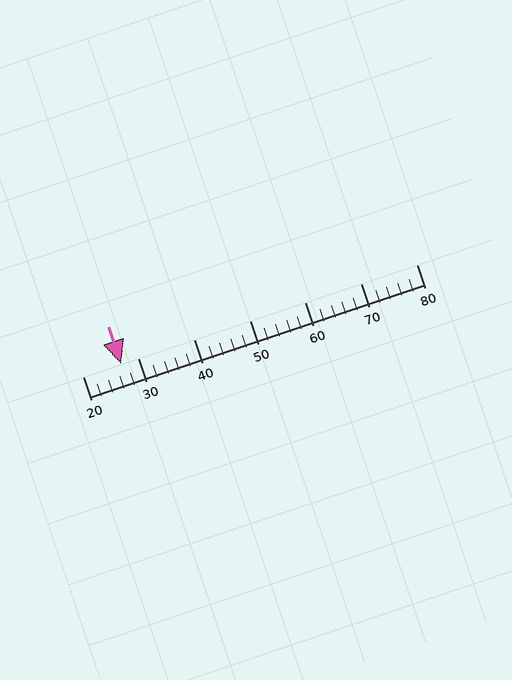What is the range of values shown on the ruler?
The ruler shows values from 20 to 80.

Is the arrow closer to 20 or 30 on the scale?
The arrow is closer to 30.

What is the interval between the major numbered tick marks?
The major tick marks are spaced 10 units apart.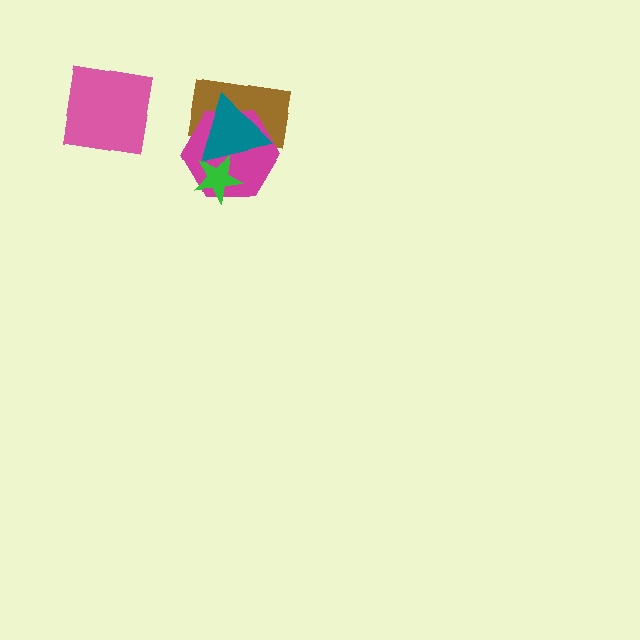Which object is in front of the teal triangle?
The green star is in front of the teal triangle.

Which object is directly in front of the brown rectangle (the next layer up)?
The magenta hexagon is directly in front of the brown rectangle.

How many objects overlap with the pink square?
0 objects overlap with the pink square.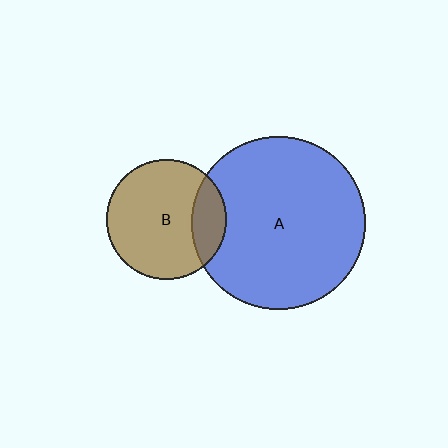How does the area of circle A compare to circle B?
Approximately 2.1 times.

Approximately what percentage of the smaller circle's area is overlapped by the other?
Approximately 20%.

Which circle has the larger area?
Circle A (blue).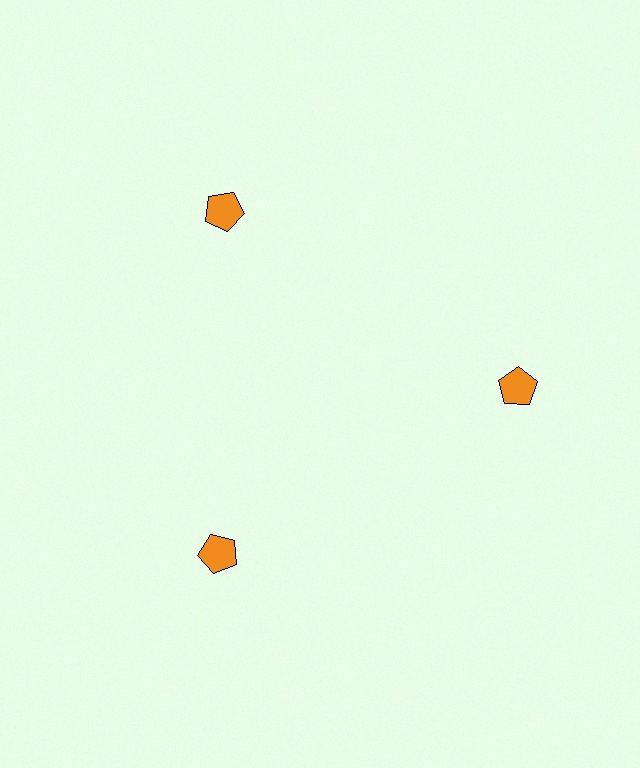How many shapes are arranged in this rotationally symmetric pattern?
There are 3 shapes, arranged in 3 groups of 1.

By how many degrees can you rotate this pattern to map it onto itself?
The pattern maps onto itself every 120 degrees of rotation.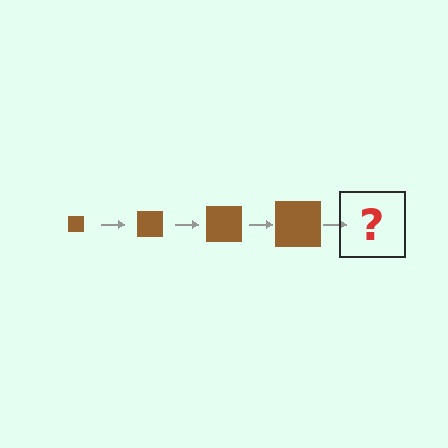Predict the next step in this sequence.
The next step is a brown square, larger than the previous one.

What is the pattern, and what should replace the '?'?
The pattern is that the square gets progressively larger each step. The '?' should be a brown square, larger than the previous one.